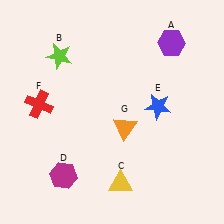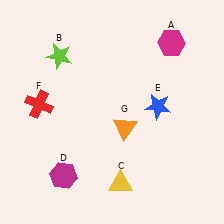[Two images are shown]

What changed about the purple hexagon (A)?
In Image 1, A is purple. In Image 2, it changed to magenta.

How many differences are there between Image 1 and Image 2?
There is 1 difference between the two images.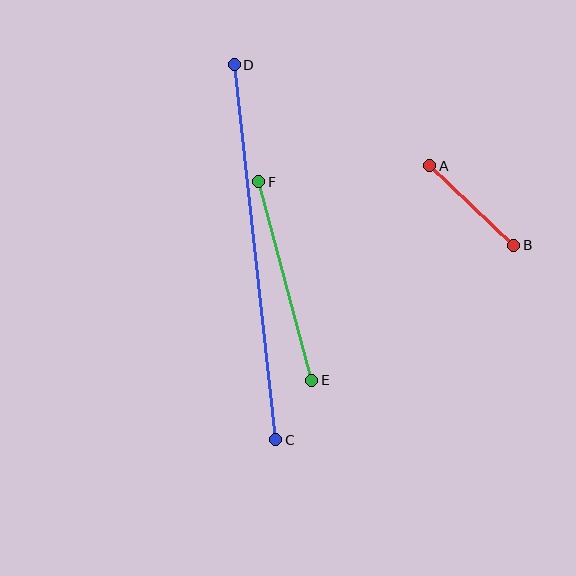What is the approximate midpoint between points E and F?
The midpoint is at approximately (285, 281) pixels.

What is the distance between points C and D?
The distance is approximately 377 pixels.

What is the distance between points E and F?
The distance is approximately 205 pixels.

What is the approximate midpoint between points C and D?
The midpoint is at approximately (255, 252) pixels.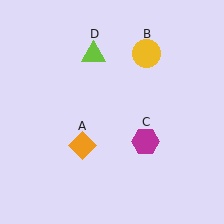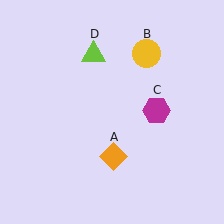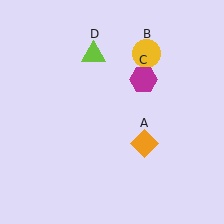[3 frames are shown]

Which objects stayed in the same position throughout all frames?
Yellow circle (object B) and lime triangle (object D) remained stationary.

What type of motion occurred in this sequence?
The orange diamond (object A), magenta hexagon (object C) rotated counterclockwise around the center of the scene.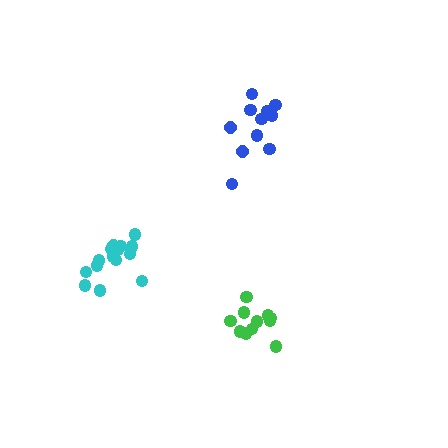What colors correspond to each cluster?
The clusters are colored: green, blue, cyan.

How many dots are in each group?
Group 1: 11 dots, Group 2: 11 dots, Group 3: 15 dots (37 total).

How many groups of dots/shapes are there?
There are 3 groups.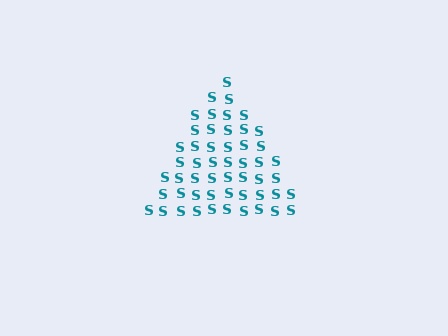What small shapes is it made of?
It is made of small letter S's.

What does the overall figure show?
The overall figure shows a triangle.